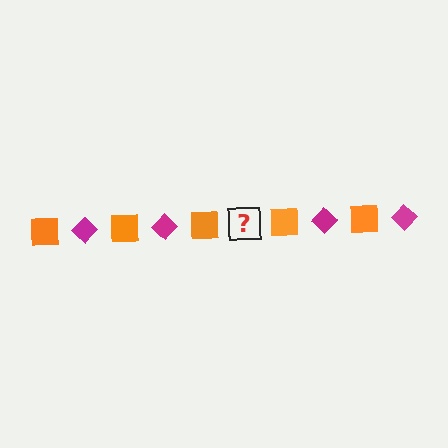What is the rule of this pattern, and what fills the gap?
The rule is that the pattern alternates between orange square and magenta diamond. The gap should be filled with a magenta diamond.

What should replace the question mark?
The question mark should be replaced with a magenta diamond.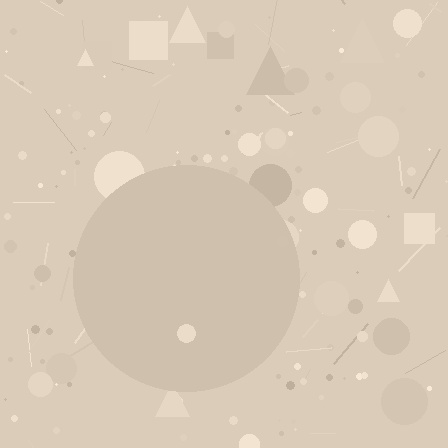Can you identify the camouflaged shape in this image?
The camouflaged shape is a circle.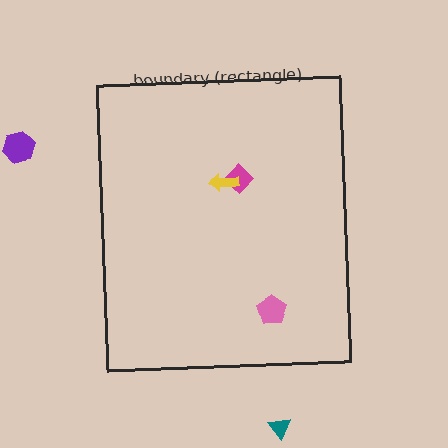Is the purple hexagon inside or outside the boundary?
Outside.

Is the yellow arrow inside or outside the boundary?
Inside.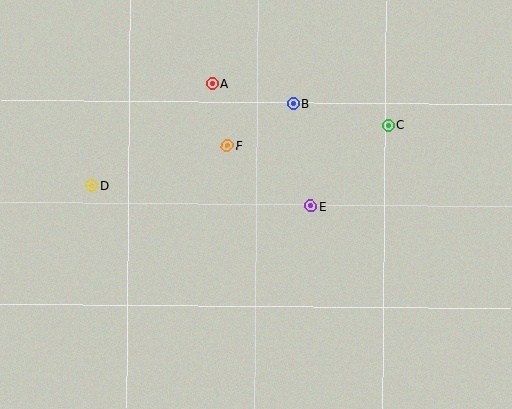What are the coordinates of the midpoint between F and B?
The midpoint between F and B is at (260, 125).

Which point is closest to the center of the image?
Point E at (311, 206) is closest to the center.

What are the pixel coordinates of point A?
Point A is at (212, 83).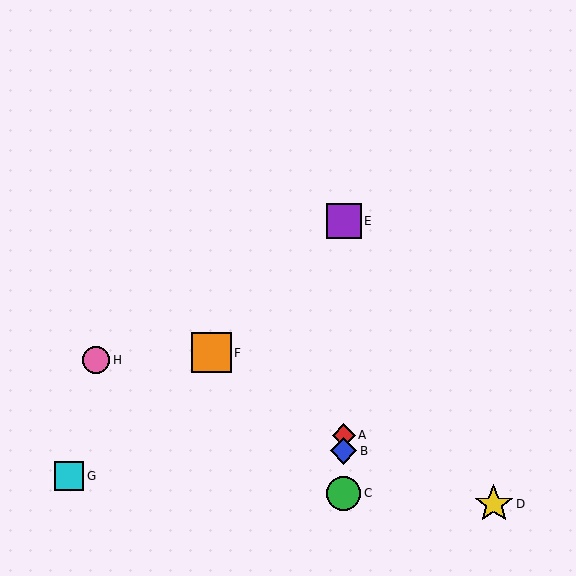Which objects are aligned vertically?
Objects A, B, C, E are aligned vertically.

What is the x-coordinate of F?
Object F is at x≈212.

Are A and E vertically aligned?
Yes, both are at x≈344.